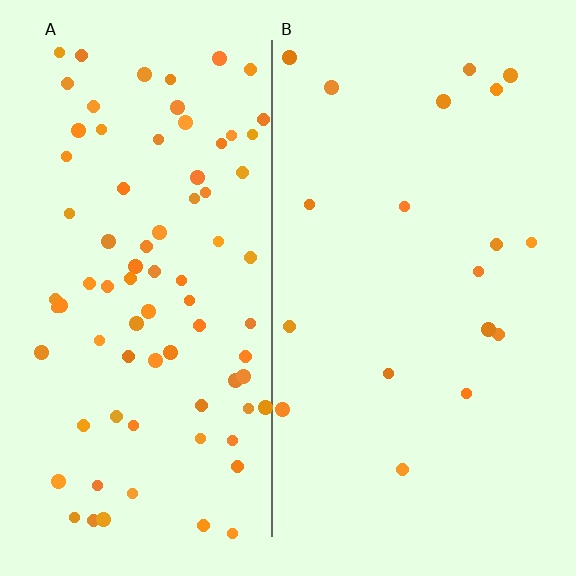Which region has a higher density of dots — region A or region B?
A (the left).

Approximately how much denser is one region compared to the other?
Approximately 4.3× — region A over region B.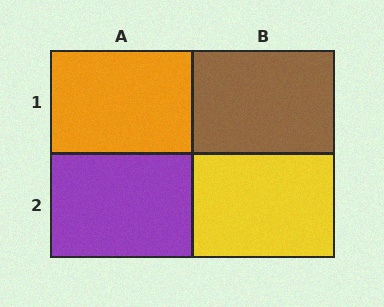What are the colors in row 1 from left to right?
Orange, brown.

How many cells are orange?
1 cell is orange.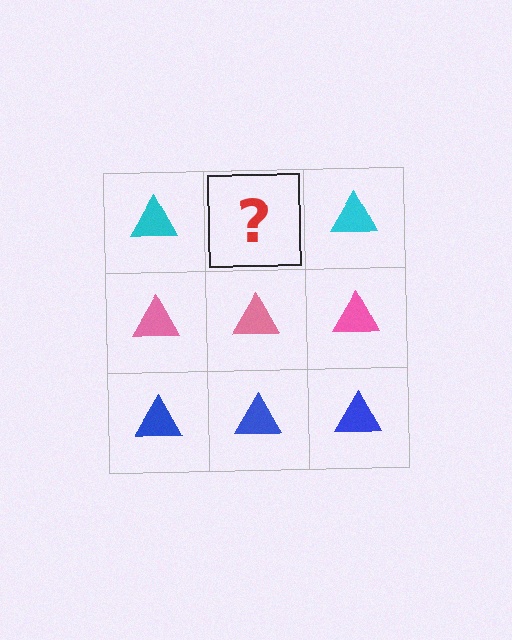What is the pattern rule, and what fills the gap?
The rule is that each row has a consistent color. The gap should be filled with a cyan triangle.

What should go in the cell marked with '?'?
The missing cell should contain a cyan triangle.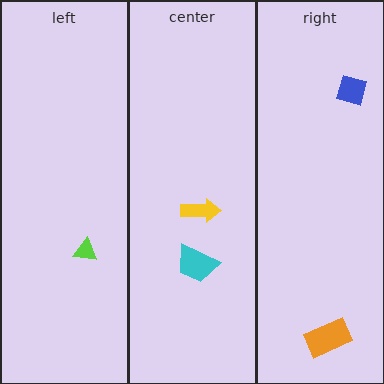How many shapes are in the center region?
2.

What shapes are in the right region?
The blue diamond, the orange rectangle.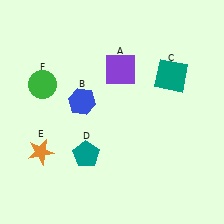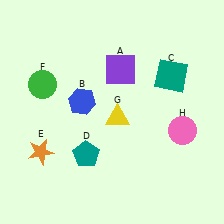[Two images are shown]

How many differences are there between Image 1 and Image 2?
There are 2 differences between the two images.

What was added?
A yellow triangle (G), a pink circle (H) were added in Image 2.